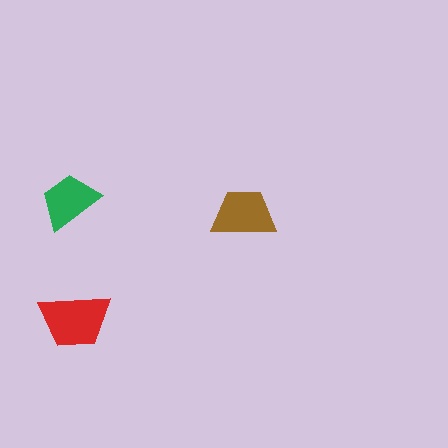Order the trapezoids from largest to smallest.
the red one, the brown one, the green one.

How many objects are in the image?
There are 3 objects in the image.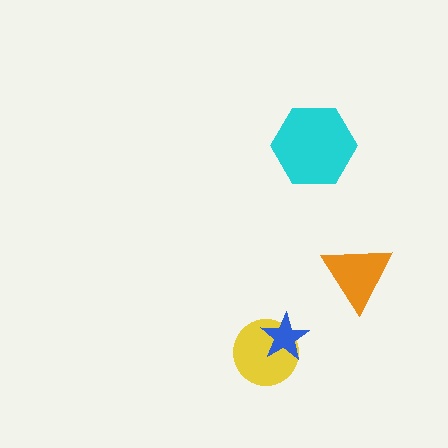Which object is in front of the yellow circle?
The blue star is in front of the yellow circle.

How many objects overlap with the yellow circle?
1 object overlaps with the yellow circle.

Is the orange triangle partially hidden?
No, no other shape covers it.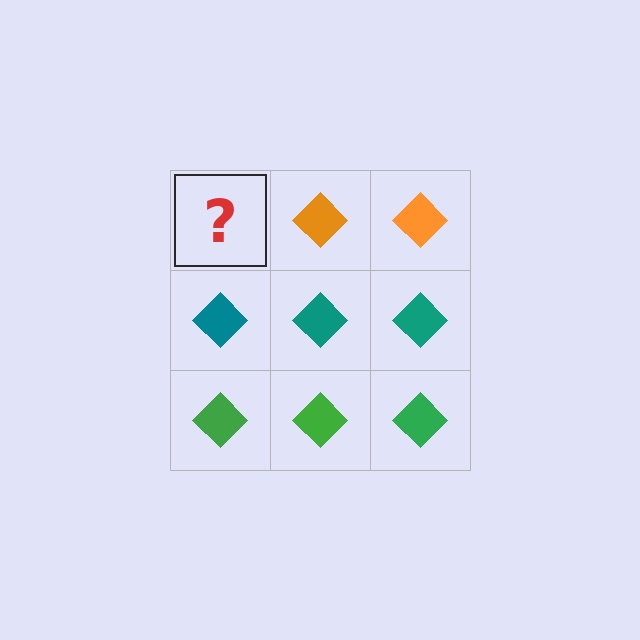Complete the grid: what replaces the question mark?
The question mark should be replaced with an orange diamond.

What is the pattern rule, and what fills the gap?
The rule is that each row has a consistent color. The gap should be filled with an orange diamond.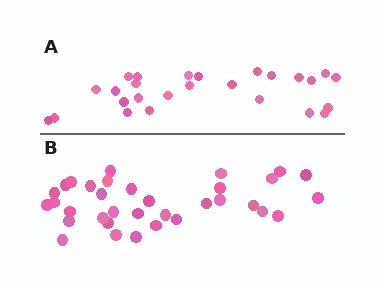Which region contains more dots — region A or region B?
Region B (the bottom region) has more dots.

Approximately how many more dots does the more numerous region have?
Region B has roughly 8 or so more dots than region A.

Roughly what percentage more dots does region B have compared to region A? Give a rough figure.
About 30% more.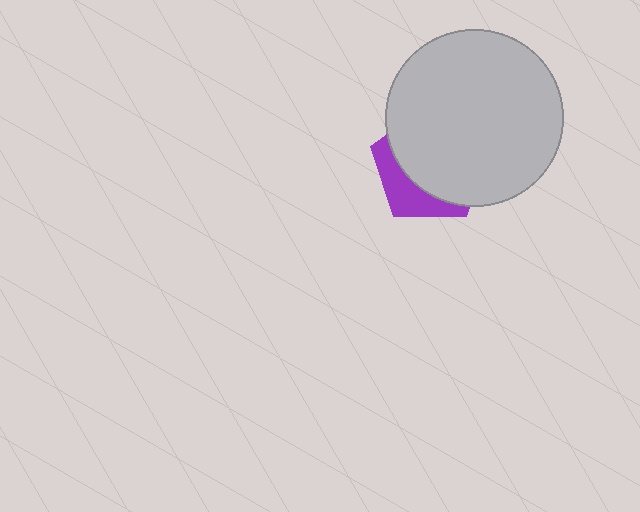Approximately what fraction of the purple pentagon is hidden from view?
Roughly 69% of the purple pentagon is hidden behind the light gray circle.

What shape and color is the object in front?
The object in front is a light gray circle.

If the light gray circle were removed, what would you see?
You would see the complete purple pentagon.